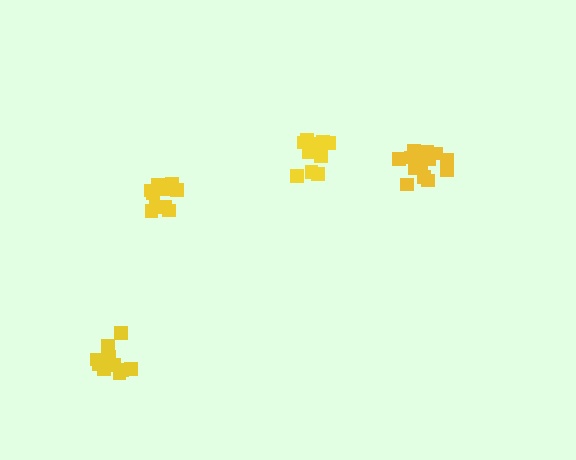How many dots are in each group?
Group 1: 14 dots, Group 2: 13 dots, Group 3: 11 dots, Group 4: 11 dots (49 total).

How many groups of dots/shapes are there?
There are 4 groups.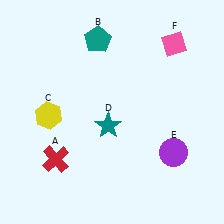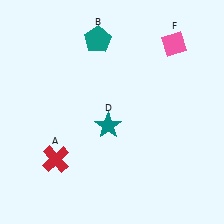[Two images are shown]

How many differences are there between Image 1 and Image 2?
There are 2 differences between the two images.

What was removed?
The yellow hexagon (C), the purple circle (E) were removed in Image 2.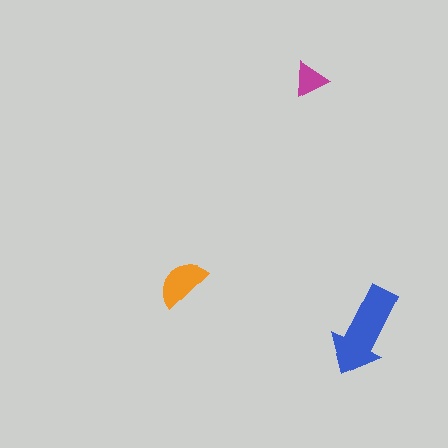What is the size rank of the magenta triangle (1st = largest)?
3rd.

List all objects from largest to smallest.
The blue arrow, the orange semicircle, the magenta triangle.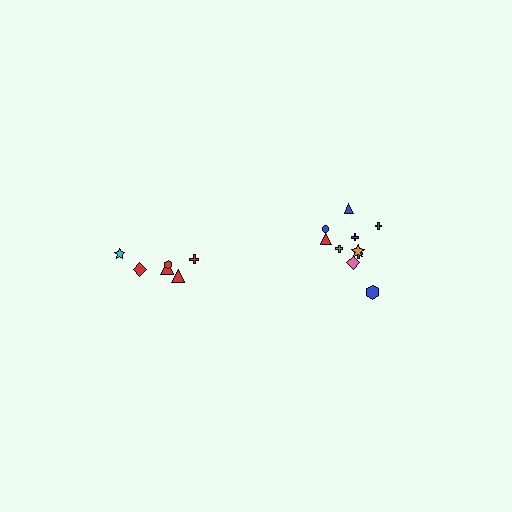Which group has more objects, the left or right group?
The right group.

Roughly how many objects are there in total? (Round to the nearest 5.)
Roughly 15 objects in total.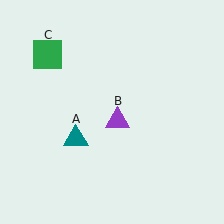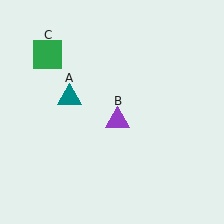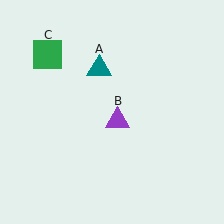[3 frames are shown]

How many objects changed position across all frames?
1 object changed position: teal triangle (object A).